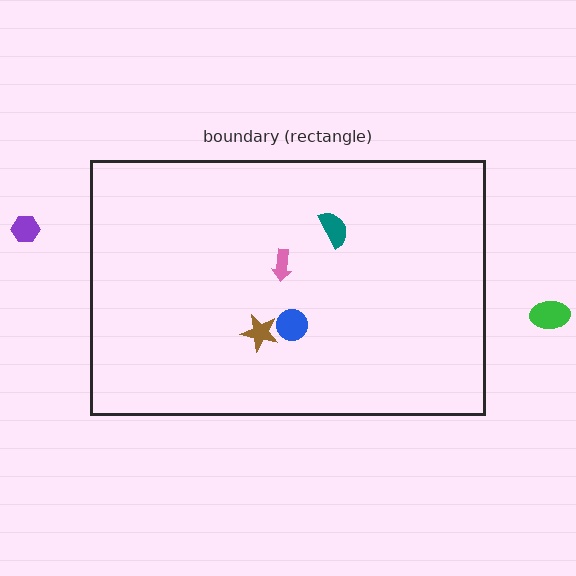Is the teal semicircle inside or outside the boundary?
Inside.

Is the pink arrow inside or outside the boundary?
Inside.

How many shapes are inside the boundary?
4 inside, 2 outside.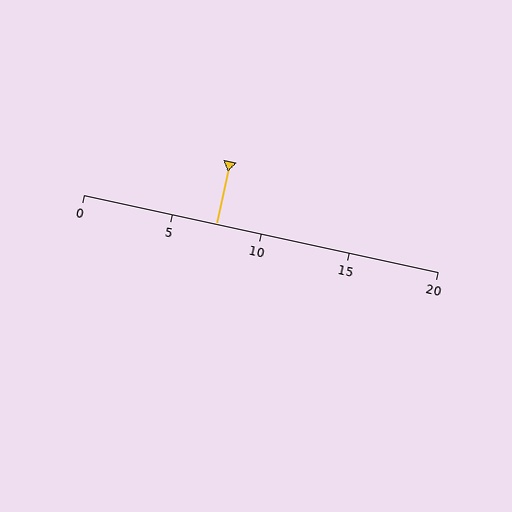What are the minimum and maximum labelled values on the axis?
The axis runs from 0 to 20.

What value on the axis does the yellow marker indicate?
The marker indicates approximately 7.5.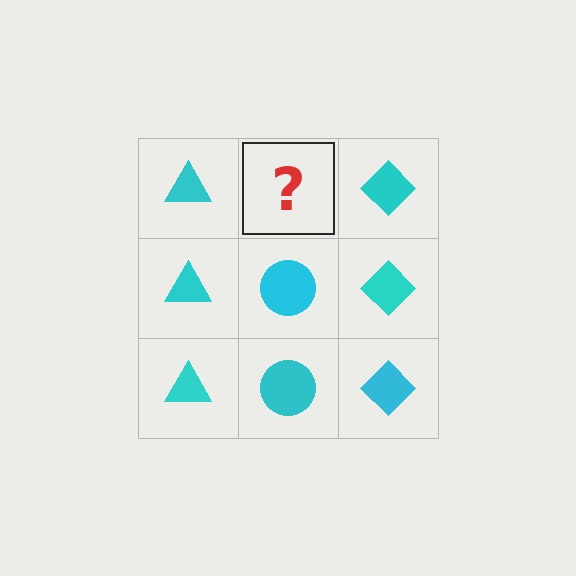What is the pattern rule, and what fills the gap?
The rule is that each column has a consistent shape. The gap should be filled with a cyan circle.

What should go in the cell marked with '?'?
The missing cell should contain a cyan circle.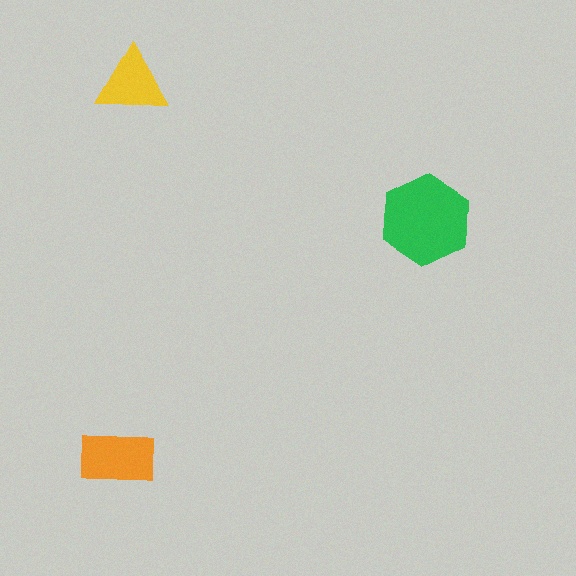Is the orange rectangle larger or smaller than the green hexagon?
Smaller.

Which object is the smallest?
The yellow triangle.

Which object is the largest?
The green hexagon.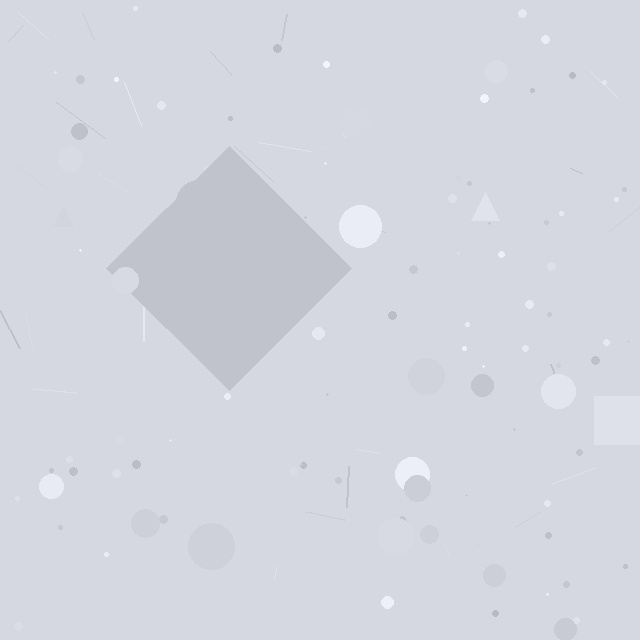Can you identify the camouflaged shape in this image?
The camouflaged shape is a diamond.